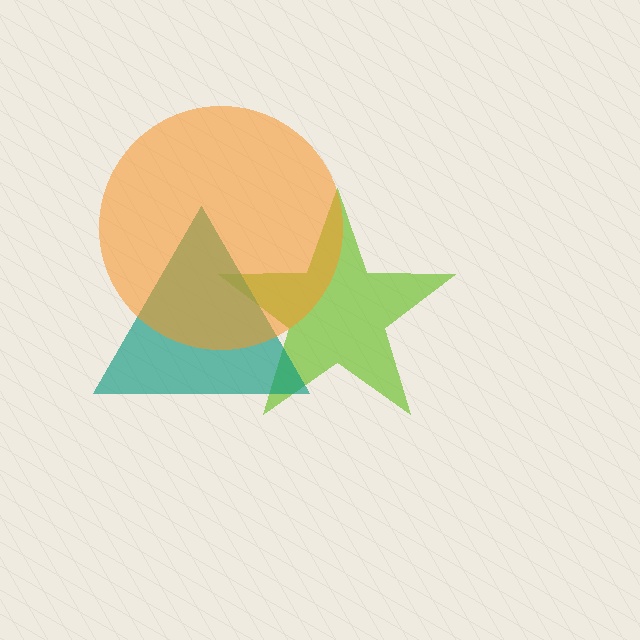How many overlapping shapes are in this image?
There are 3 overlapping shapes in the image.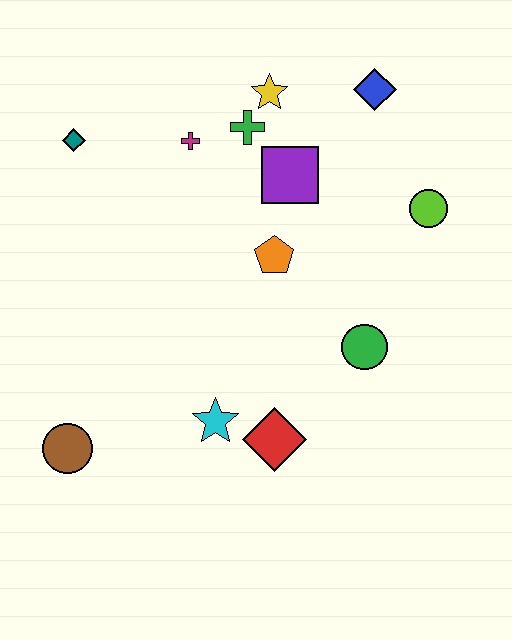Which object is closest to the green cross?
The yellow star is closest to the green cross.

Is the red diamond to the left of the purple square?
Yes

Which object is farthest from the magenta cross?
The brown circle is farthest from the magenta cross.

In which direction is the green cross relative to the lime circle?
The green cross is to the left of the lime circle.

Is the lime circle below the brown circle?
No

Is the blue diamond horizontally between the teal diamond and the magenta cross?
No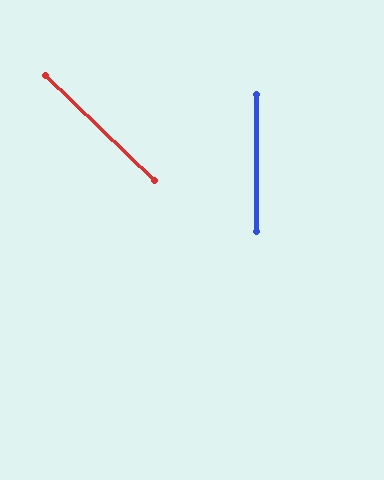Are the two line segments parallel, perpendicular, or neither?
Neither parallel nor perpendicular — they differ by about 46°.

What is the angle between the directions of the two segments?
Approximately 46 degrees.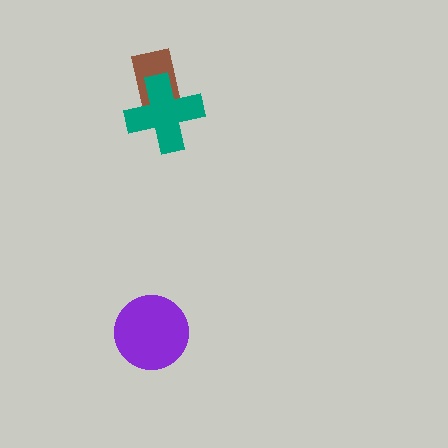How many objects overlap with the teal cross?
1 object overlaps with the teal cross.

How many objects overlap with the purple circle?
0 objects overlap with the purple circle.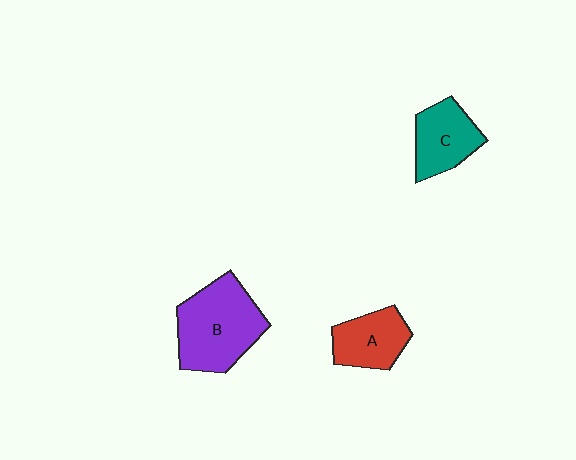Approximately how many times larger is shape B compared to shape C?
Approximately 1.6 times.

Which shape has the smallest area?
Shape A (red).